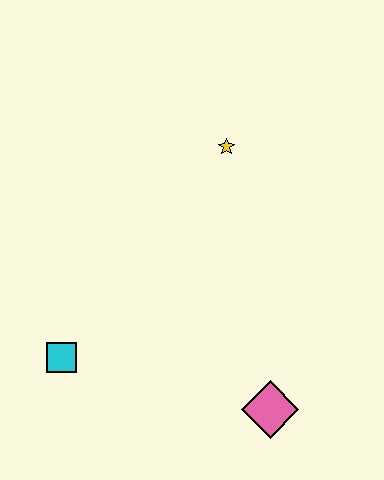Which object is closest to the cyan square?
The pink diamond is closest to the cyan square.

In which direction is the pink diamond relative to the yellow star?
The pink diamond is below the yellow star.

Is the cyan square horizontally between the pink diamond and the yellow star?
No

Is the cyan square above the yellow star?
No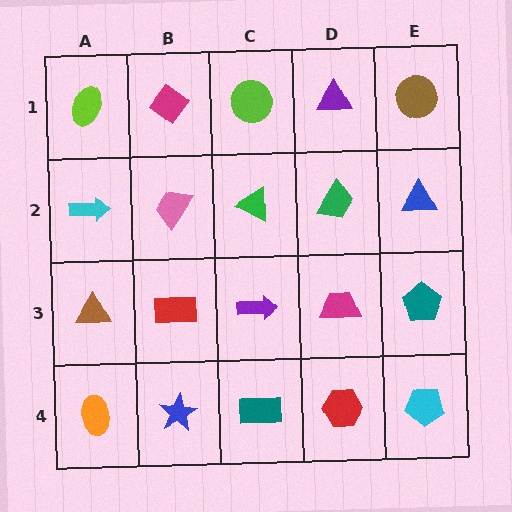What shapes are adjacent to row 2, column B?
A magenta diamond (row 1, column B), a red rectangle (row 3, column B), a cyan arrow (row 2, column A), a green triangle (row 2, column C).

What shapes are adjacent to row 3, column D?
A green trapezoid (row 2, column D), a red hexagon (row 4, column D), a purple arrow (row 3, column C), a teal pentagon (row 3, column E).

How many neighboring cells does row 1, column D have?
3.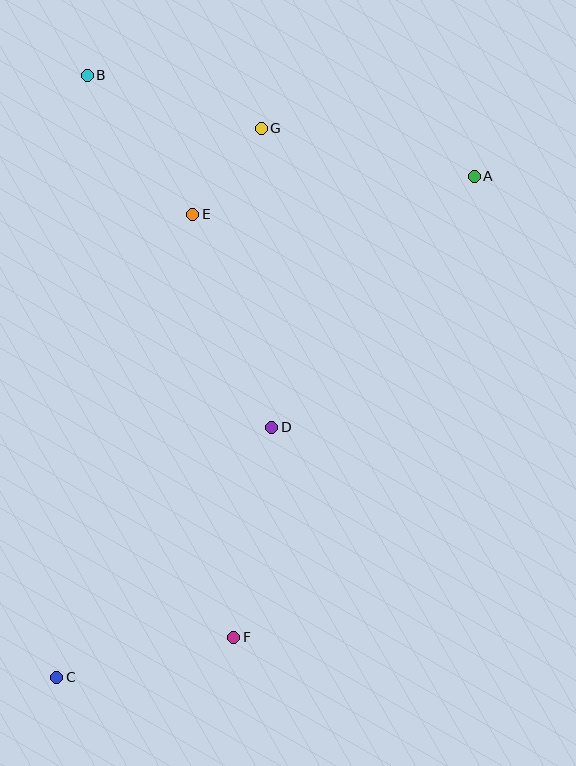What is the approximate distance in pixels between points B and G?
The distance between B and G is approximately 182 pixels.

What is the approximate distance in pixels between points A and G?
The distance between A and G is approximately 218 pixels.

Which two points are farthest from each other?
Points A and C are farthest from each other.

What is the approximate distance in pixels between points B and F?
The distance between B and F is approximately 581 pixels.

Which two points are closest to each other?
Points E and G are closest to each other.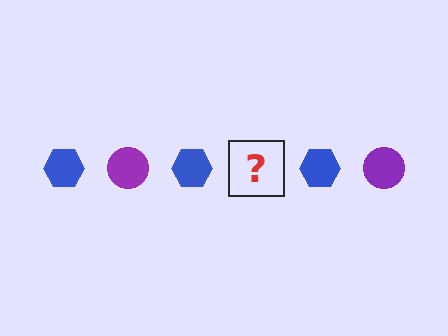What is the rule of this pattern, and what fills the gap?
The rule is that the pattern alternates between blue hexagon and purple circle. The gap should be filled with a purple circle.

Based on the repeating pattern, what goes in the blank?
The blank should be a purple circle.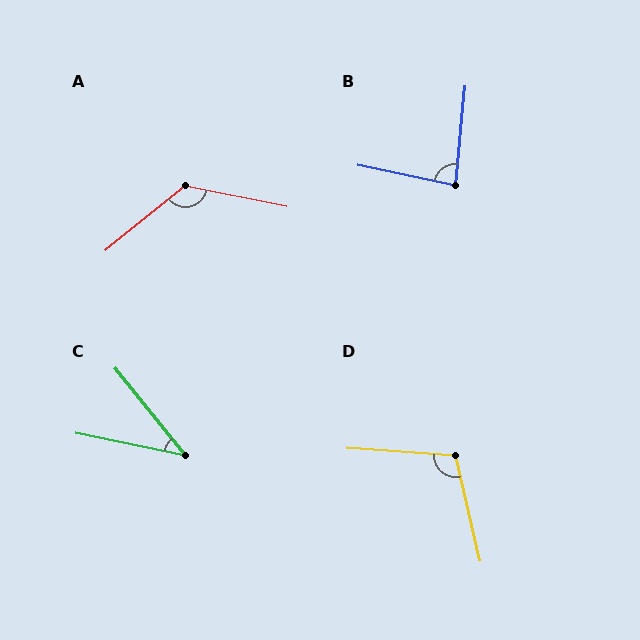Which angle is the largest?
A, at approximately 129 degrees.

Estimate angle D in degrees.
Approximately 107 degrees.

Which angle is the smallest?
C, at approximately 39 degrees.